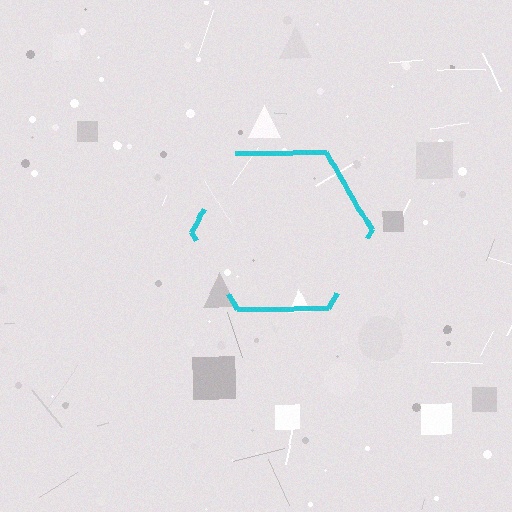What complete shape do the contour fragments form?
The contour fragments form a hexagon.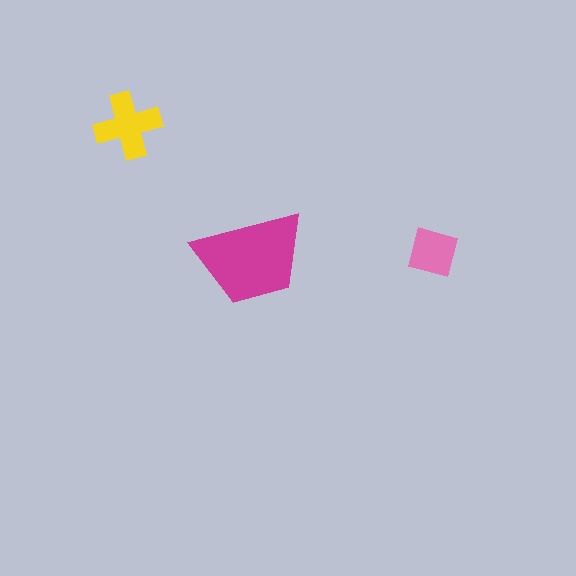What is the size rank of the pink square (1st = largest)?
3rd.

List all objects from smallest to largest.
The pink square, the yellow cross, the magenta trapezoid.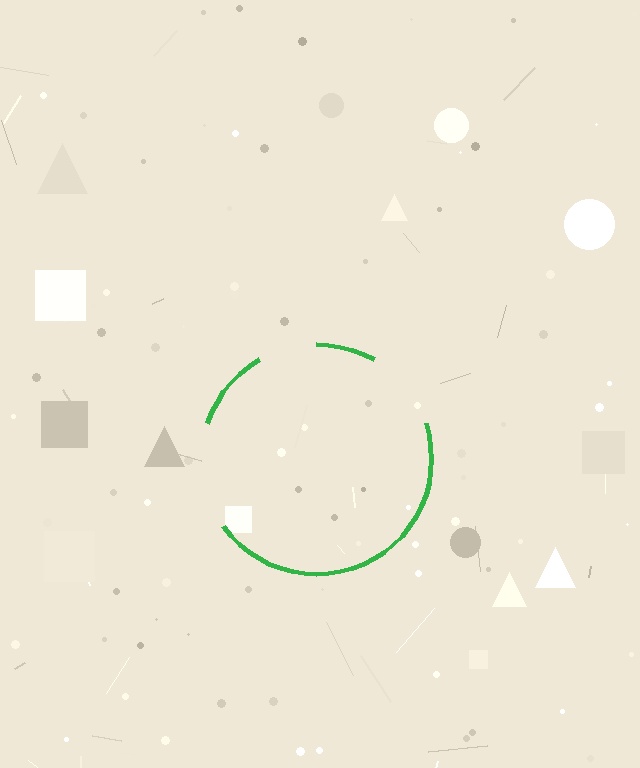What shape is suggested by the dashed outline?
The dashed outline suggests a circle.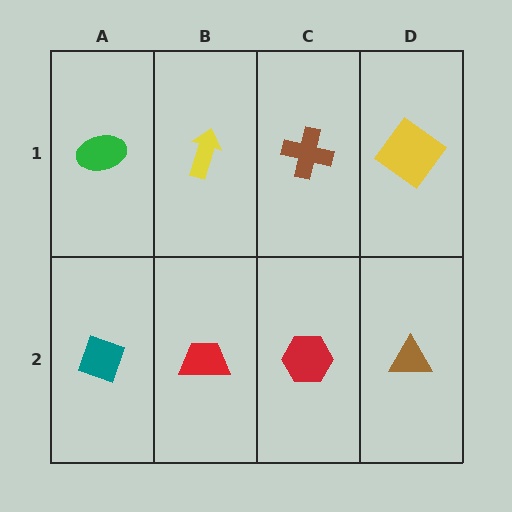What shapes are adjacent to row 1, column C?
A red hexagon (row 2, column C), a yellow arrow (row 1, column B), a yellow diamond (row 1, column D).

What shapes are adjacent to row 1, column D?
A brown triangle (row 2, column D), a brown cross (row 1, column C).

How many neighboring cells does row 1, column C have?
3.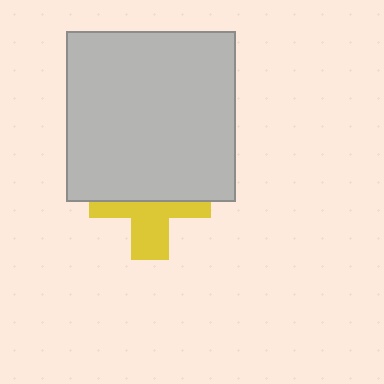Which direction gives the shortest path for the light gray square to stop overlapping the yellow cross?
Moving up gives the shortest separation.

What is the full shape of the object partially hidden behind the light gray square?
The partially hidden object is a yellow cross.